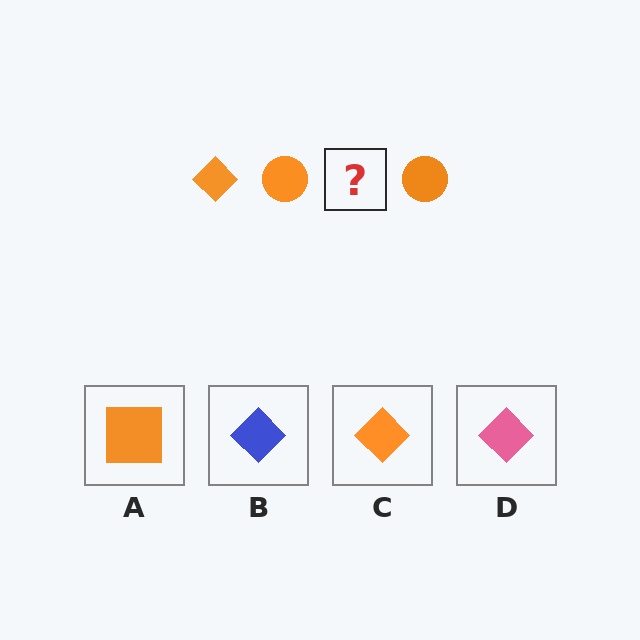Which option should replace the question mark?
Option C.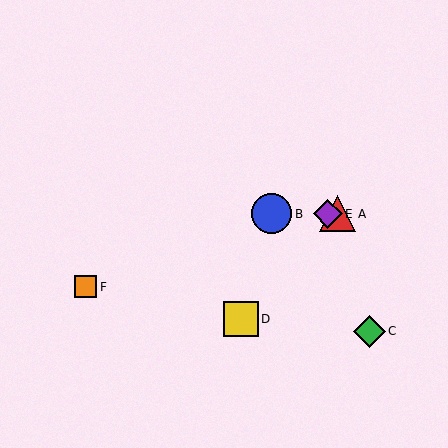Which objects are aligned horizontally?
Objects A, B, E are aligned horizontally.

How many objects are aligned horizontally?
3 objects (A, B, E) are aligned horizontally.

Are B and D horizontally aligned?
No, B is at y≈214 and D is at y≈319.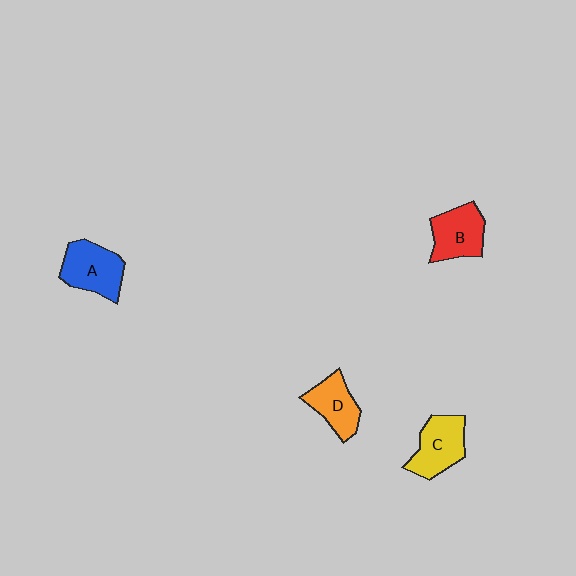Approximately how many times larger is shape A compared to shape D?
Approximately 1.2 times.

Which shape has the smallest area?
Shape D (orange).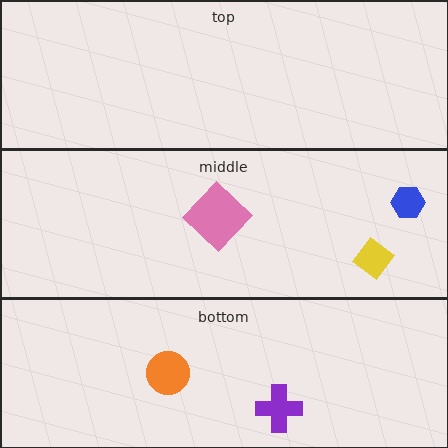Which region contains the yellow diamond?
The middle region.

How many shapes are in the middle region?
3.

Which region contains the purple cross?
The bottom region.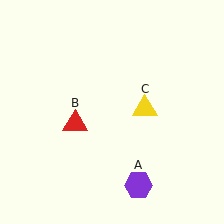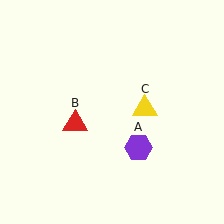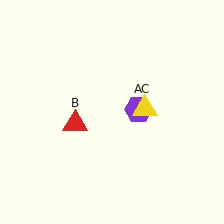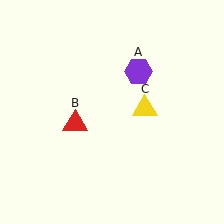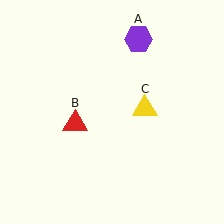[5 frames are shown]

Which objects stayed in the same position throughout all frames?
Red triangle (object B) and yellow triangle (object C) remained stationary.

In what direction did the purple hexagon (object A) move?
The purple hexagon (object A) moved up.